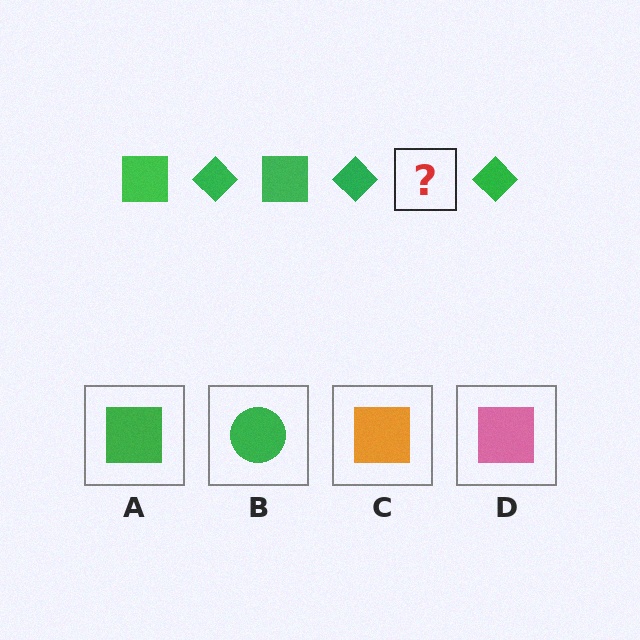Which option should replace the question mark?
Option A.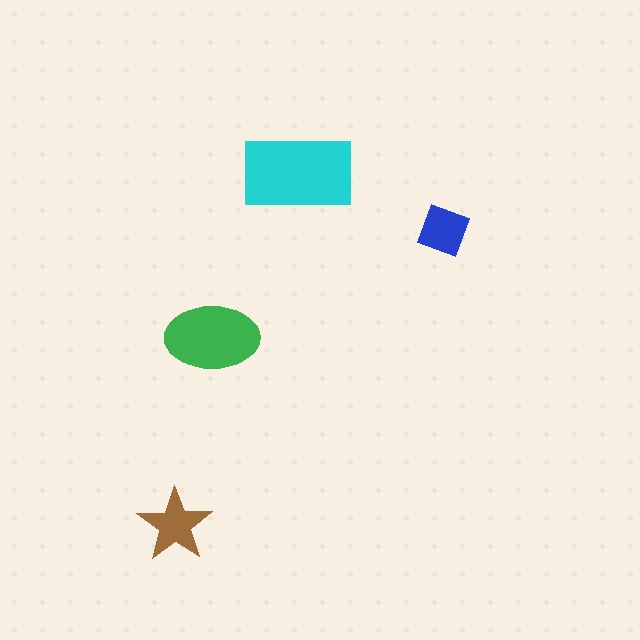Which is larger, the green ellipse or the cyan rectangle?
The cyan rectangle.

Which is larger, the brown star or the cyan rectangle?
The cyan rectangle.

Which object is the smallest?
The blue square.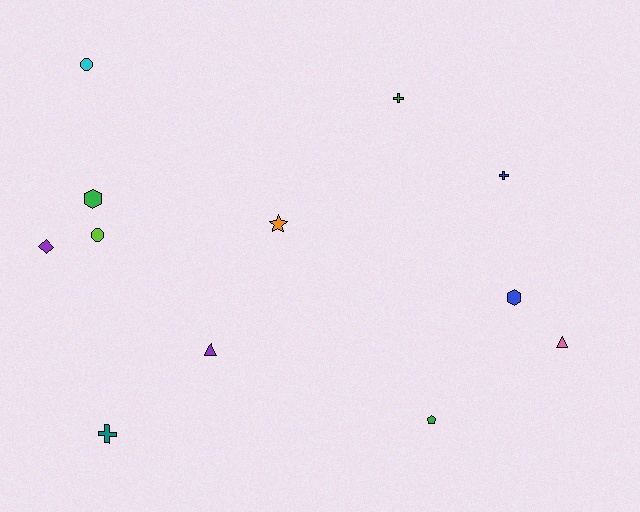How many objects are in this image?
There are 12 objects.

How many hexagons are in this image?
There are 2 hexagons.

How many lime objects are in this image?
There is 1 lime object.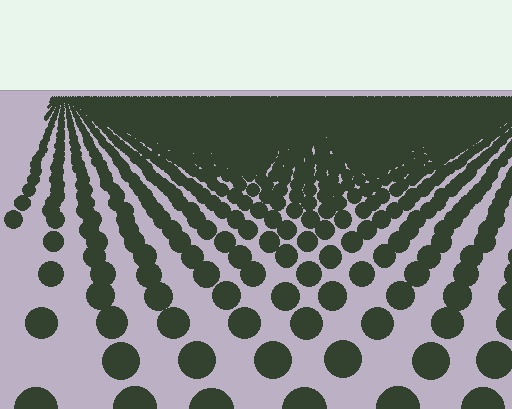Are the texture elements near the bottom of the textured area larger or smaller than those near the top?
Larger. Near the bottom, elements are closer to the viewer and appear at a bigger on-screen size.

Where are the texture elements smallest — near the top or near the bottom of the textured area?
Near the top.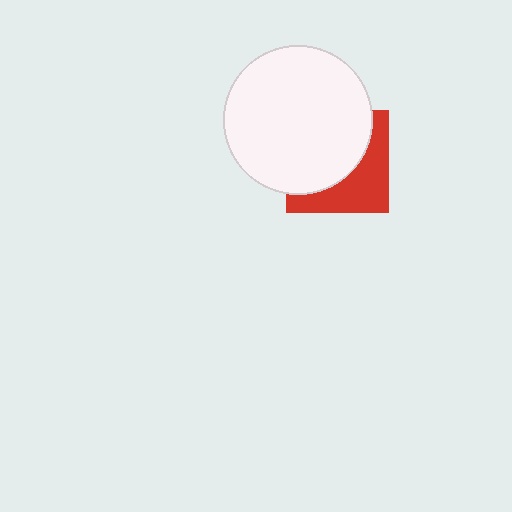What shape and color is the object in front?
The object in front is a white circle.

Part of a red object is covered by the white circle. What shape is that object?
It is a square.